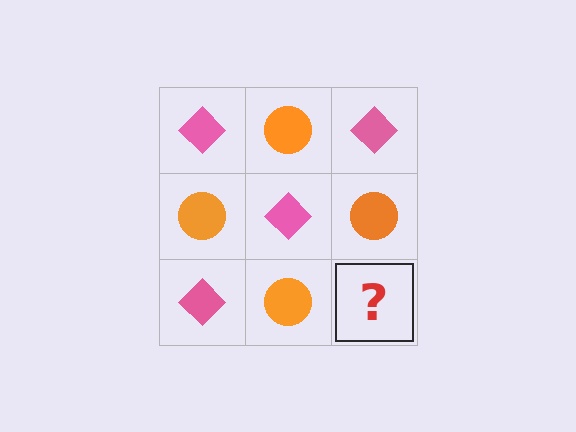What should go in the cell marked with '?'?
The missing cell should contain a pink diamond.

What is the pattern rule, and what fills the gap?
The rule is that it alternates pink diamond and orange circle in a checkerboard pattern. The gap should be filled with a pink diamond.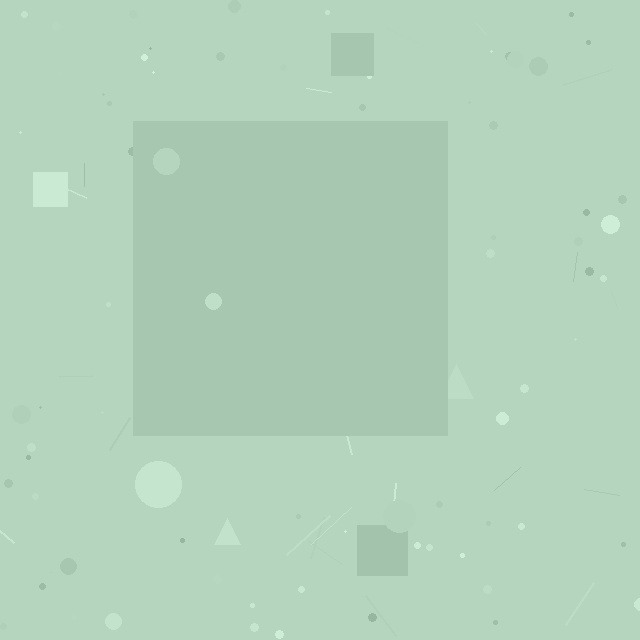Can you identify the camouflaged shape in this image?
The camouflaged shape is a square.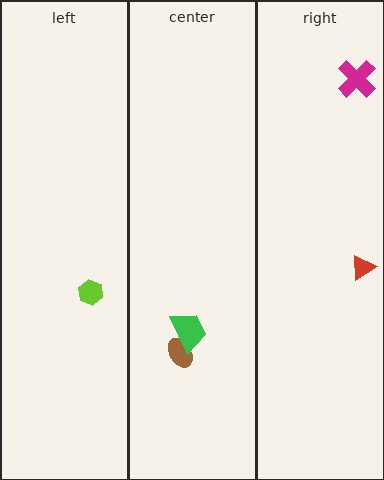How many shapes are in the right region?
2.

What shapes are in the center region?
The brown ellipse, the green trapezoid.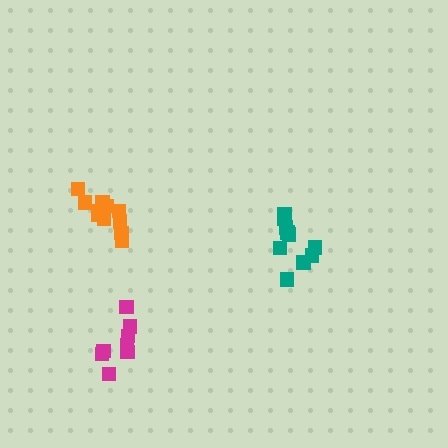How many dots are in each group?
Group 1: 8 dots, Group 2: 10 dots, Group 3: 11 dots (29 total).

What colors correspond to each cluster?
The clusters are colored: magenta, teal, orange.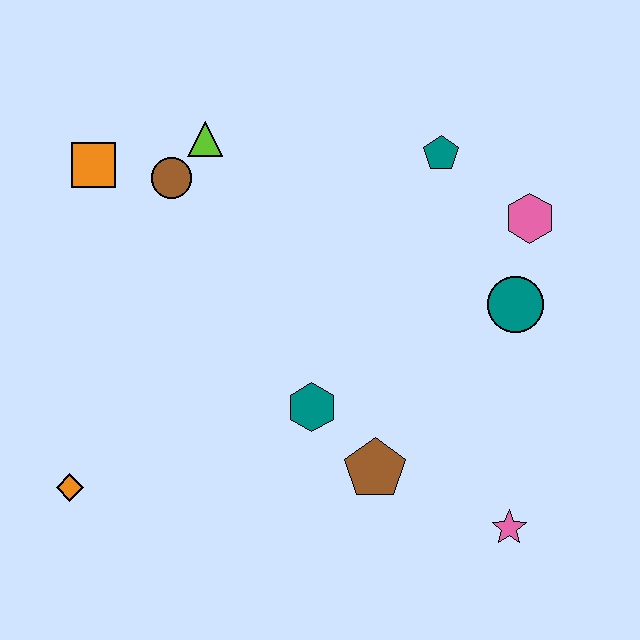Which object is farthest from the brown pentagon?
The orange square is farthest from the brown pentagon.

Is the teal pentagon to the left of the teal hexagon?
No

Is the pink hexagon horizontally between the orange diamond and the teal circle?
No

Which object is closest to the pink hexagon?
The teal circle is closest to the pink hexagon.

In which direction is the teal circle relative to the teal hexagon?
The teal circle is to the right of the teal hexagon.